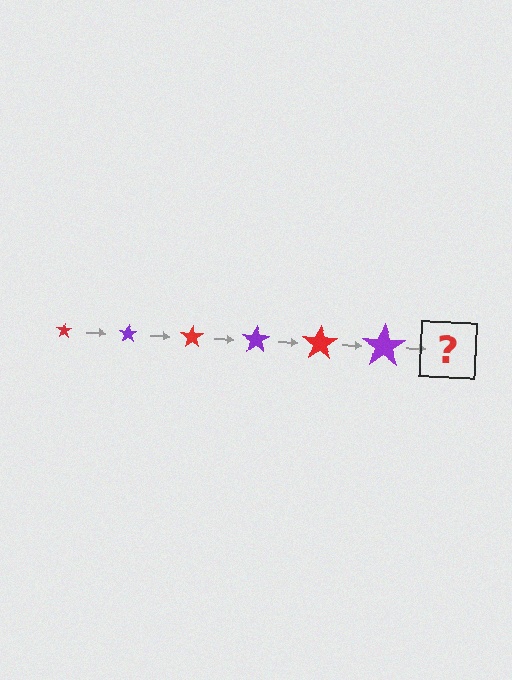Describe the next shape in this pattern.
It should be a red star, larger than the previous one.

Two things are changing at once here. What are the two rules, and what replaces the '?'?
The two rules are that the star grows larger each step and the color cycles through red and purple. The '?' should be a red star, larger than the previous one.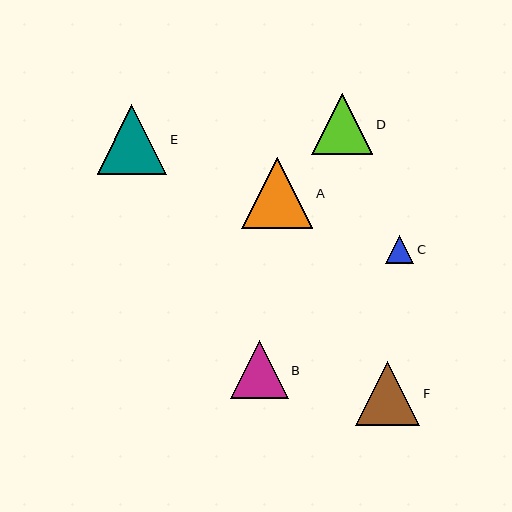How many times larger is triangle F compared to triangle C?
Triangle F is approximately 2.3 times the size of triangle C.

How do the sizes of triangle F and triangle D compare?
Triangle F and triangle D are approximately the same size.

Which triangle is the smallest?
Triangle C is the smallest with a size of approximately 28 pixels.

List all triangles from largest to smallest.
From largest to smallest: A, E, F, D, B, C.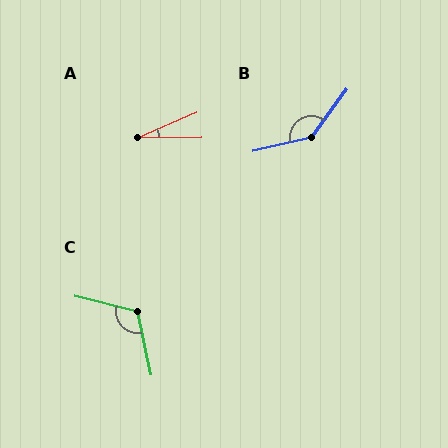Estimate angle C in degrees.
Approximately 116 degrees.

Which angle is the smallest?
A, at approximately 23 degrees.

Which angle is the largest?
B, at approximately 139 degrees.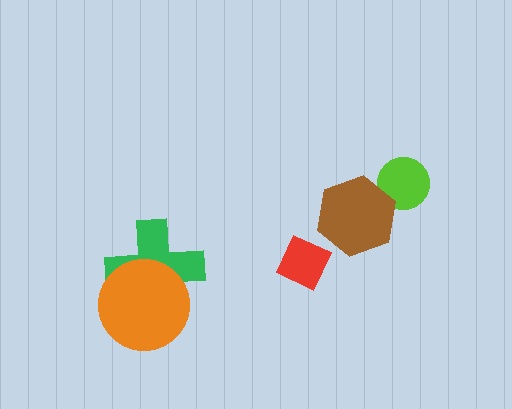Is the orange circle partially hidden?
No, no other shape covers it.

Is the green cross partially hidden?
Yes, it is partially covered by another shape.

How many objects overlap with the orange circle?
1 object overlaps with the orange circle.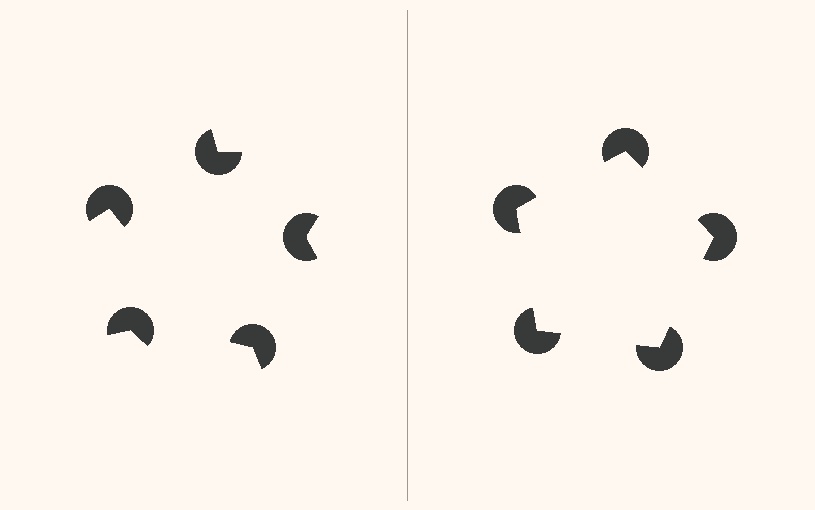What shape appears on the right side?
An illusory pentagon.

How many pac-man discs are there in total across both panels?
10 — 5 on each side.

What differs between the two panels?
The pac-man discs are positioned identically on both sides; only the wedge orientations differ. On the right they align to a pentagon; on the left they are misaligned.